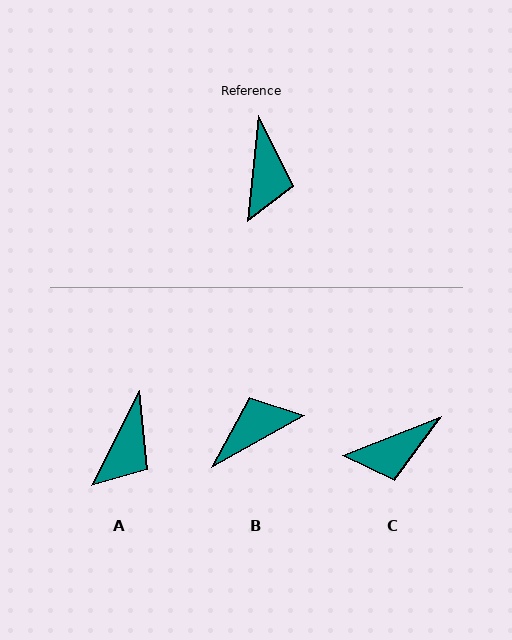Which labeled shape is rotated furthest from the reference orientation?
B, about 125 degrees away.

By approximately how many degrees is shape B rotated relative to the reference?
Approximately 125 degrees counter-clockwise.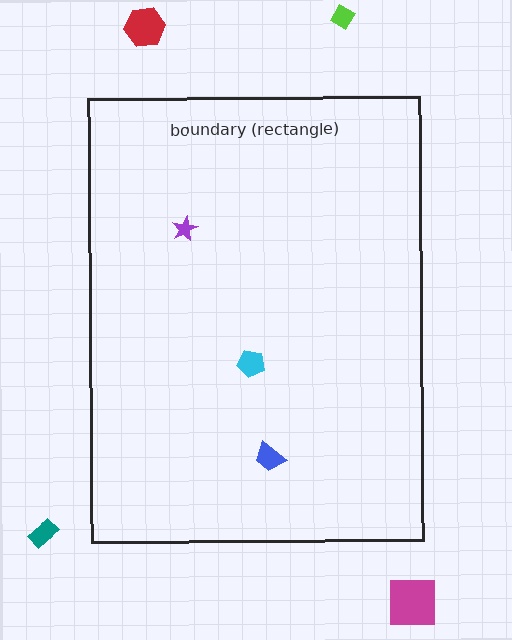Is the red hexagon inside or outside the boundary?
Outside.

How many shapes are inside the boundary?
3 inside, 4 outside.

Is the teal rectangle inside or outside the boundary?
Outside.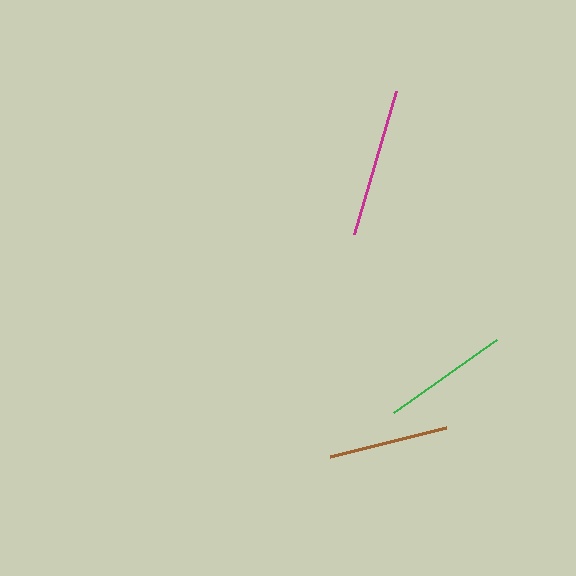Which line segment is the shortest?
The brown line is the shortest at approximately 121 pixels.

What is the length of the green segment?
The green segment is approximately 127 pixels long.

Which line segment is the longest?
The magenta line is the longest at approximately 150 pixels.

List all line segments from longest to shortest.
From longest to shortest: magenta, green, brown.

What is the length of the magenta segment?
The magenta segment is approximately 150 pixels long.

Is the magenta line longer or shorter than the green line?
The magenta line is longer than the green line.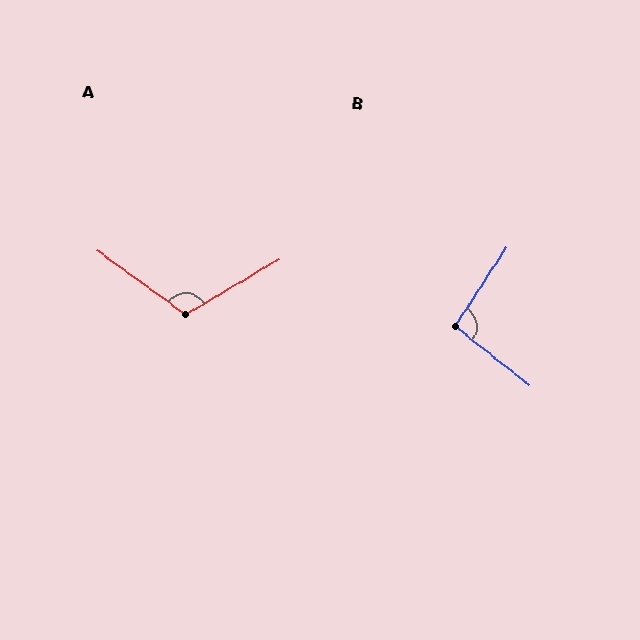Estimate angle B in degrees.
Approximately 95 degrees.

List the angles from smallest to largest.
B (95°), A (114°).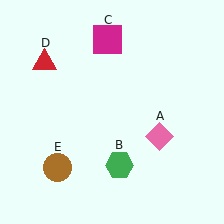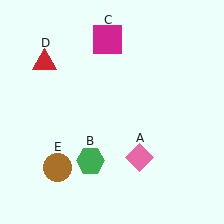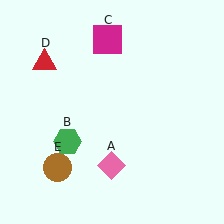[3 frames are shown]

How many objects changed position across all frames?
2 objects changed position: pink diamond (object A), green hexagon (object B).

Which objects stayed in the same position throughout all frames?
Magenta square (object C) and red triangle (object D) and brown circle (object E) remained stationary.